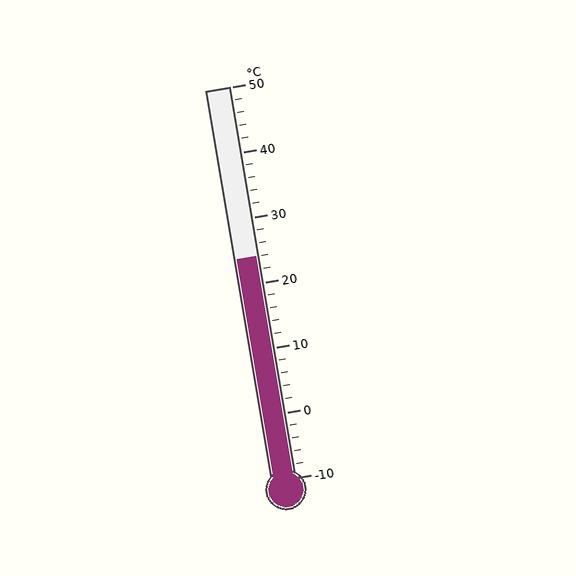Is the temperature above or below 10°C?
The temperature is above 10°C.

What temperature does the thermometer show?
The thermometer shows approximately 24°C.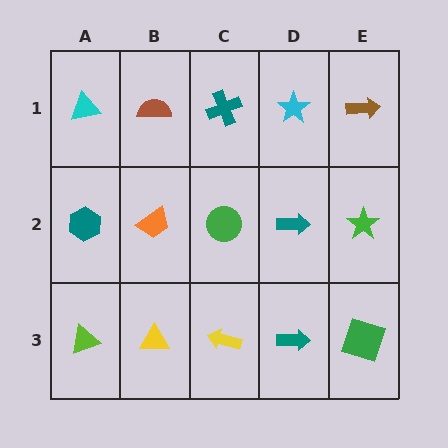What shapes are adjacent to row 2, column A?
A cyan triangle (row 1, column A), a lime triangle (row 3, column A), an orange trapezoid (row 2, column B).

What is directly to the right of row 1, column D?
A brown arrow.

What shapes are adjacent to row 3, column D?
A teal arrow (row 2, column D), a yellow arrow (row 3, column C), a green square (row 3, column E).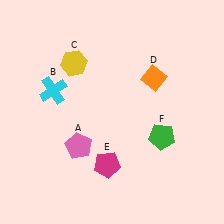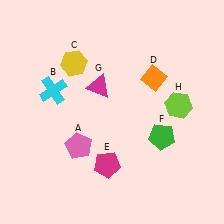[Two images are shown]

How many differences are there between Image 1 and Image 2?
There are 2 differences between the two images.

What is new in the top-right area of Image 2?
A lime hexagon (H) was added in the top-right area of Image 2.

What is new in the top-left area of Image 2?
A magenta triangle (G) was added in the top-left area of Image 2.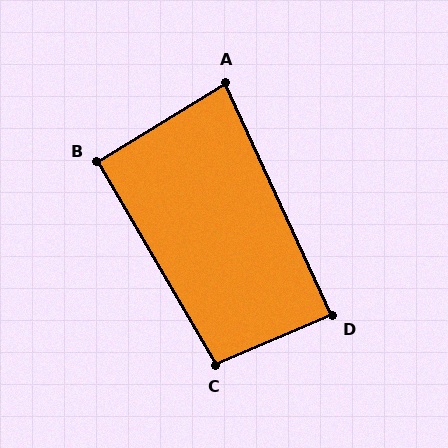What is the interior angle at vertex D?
Approximately 89 degrees (approximately right).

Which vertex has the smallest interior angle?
A, at approximately 83 degrees.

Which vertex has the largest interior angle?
C, at approximately 97 degrees.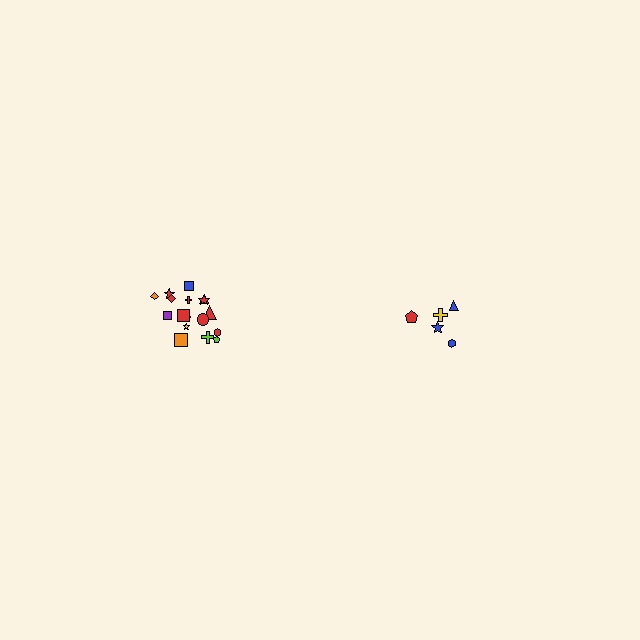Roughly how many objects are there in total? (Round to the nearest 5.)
Roughly 25 objects in total.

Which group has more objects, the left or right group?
The left group.